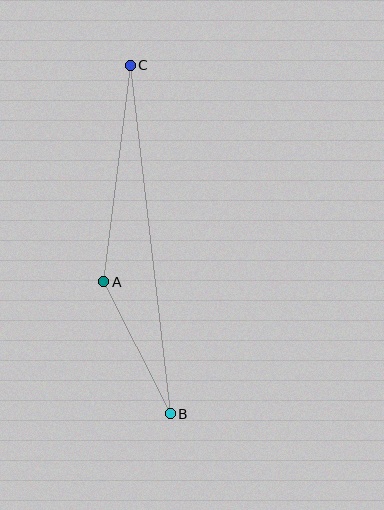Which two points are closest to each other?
Points A and B are closest to each other.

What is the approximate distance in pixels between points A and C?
The distance between A and C is approximately 218 pixels.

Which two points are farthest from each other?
Points B and C are farthest from each other.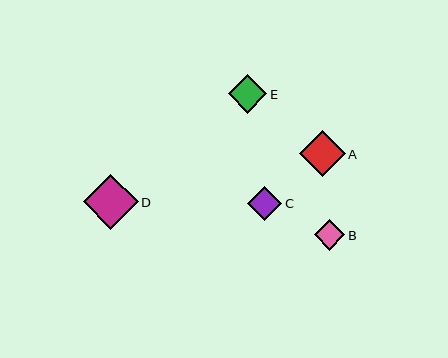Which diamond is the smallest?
Diamond B is the smallest with a size of approximately 30 pixels.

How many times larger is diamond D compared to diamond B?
Diamond D is approximately 1.8 times the size of diamond B.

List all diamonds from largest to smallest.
From largest to smallest: D, A, E, C, B.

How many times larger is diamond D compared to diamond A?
Diamond D is approximately 1.2 times the size of diamond A.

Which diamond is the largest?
Diamond D is the largest with a size of approximately 55 pixels.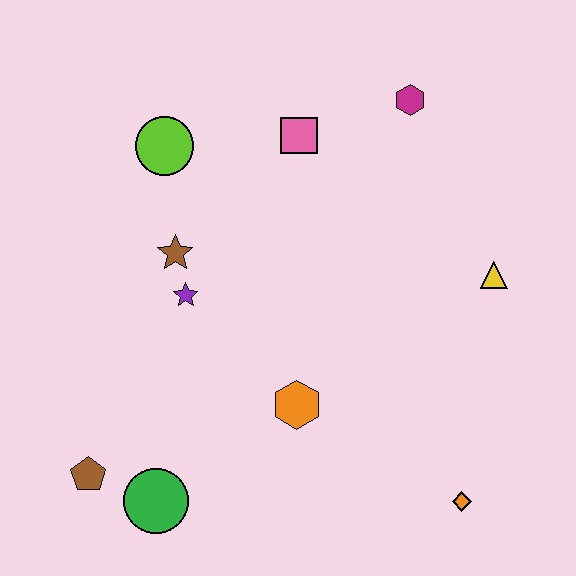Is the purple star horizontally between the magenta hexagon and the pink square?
No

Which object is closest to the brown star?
The purple star is closest to the brown star.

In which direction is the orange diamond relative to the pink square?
The orange diamond is below the pink square.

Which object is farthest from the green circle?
The magenta hexagon is farthest from the green circle.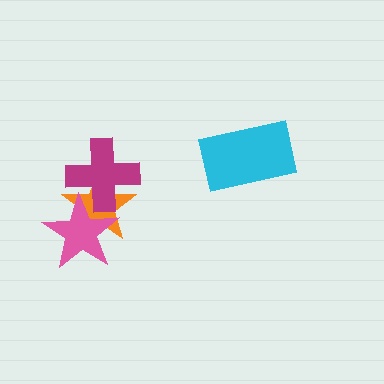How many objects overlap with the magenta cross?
2 objects overlap with the magenta cross.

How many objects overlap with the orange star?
2 objects overlap with the orange star.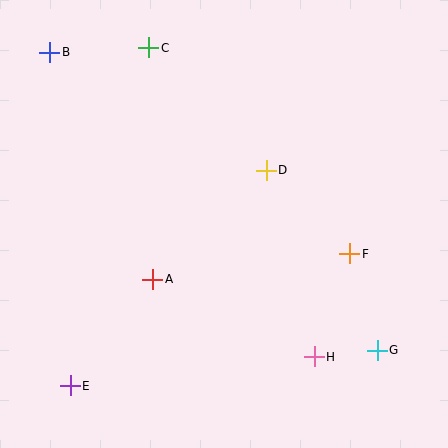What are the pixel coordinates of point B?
Point B is at (50, 52).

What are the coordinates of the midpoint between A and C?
The midpoint between A and C is at (151, 163).